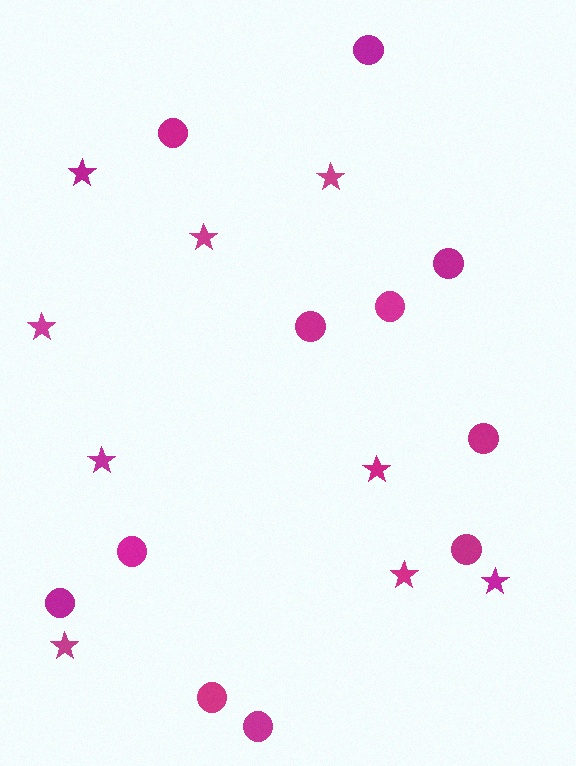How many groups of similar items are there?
There are 2 groups: one group of stars (9) and one group of circles (11).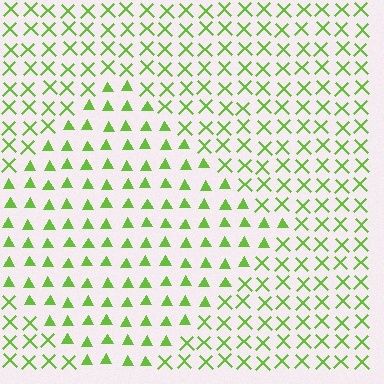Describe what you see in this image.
The image is filled with small lime elements arranged in a uniform grid. A diamond-shaped region contains triangles, while the surrounding area contains X marks. The boundary is defined purely by the change in element shape.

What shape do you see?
I see a diamond.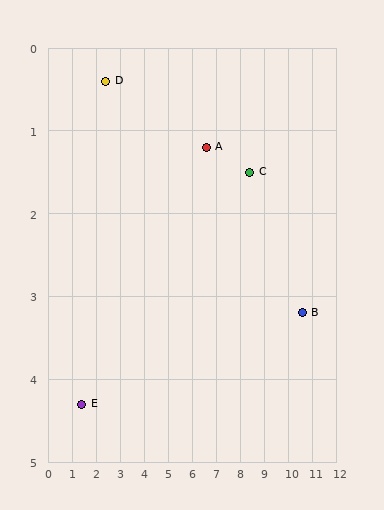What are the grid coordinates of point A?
Point A is at approximately (6.6, 1.2).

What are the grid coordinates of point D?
Point D is at approximately (2.4, 0.4).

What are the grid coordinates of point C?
Point C is at approximately (8.4, 1.5).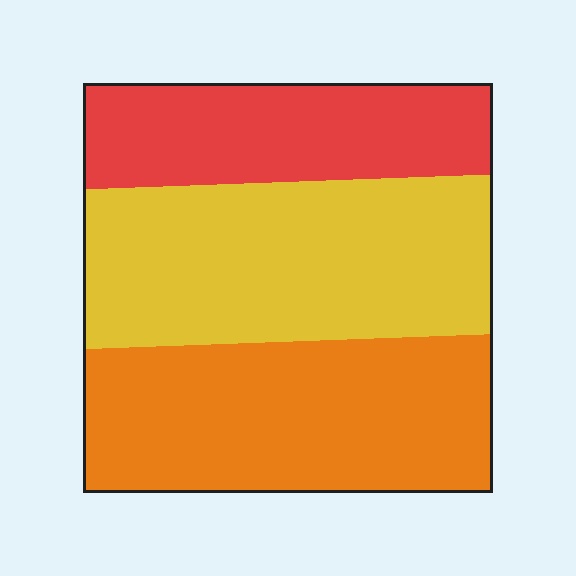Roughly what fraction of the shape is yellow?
Yellow takes up between a quarter and a half of the shape.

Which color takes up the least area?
Red, at roughly 25%.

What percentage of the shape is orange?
Orange takes up about three eighths (3/8) of the shape.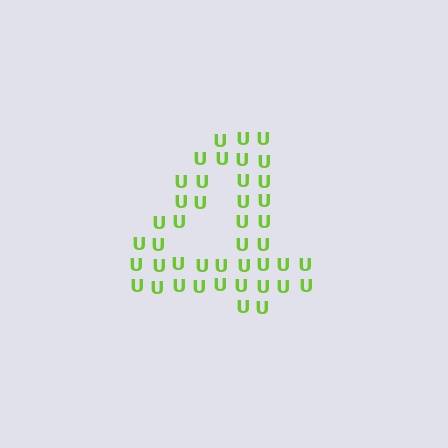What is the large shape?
The large shape is the digit 4.